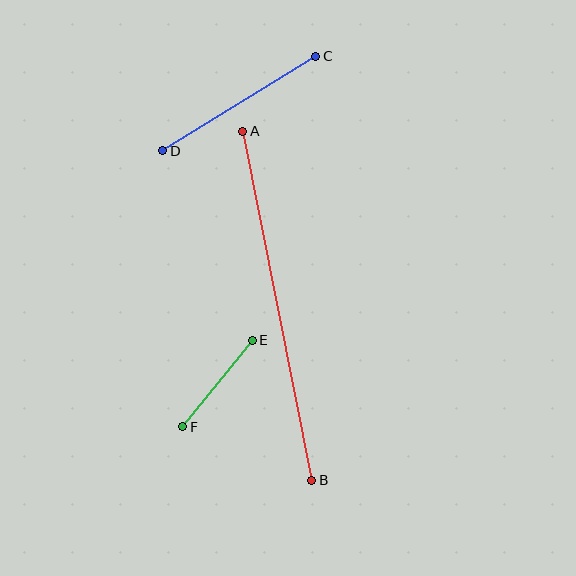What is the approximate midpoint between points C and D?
The midpoint is at approximately (239, 104) pixels.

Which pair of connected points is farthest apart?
Points A and B are farthest apart.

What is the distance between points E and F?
The distance is approximately 111 pixels.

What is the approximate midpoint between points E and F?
The midpoint is at approximately (218, 384) pixels.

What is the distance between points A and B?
The distance is approximately 355 pixels.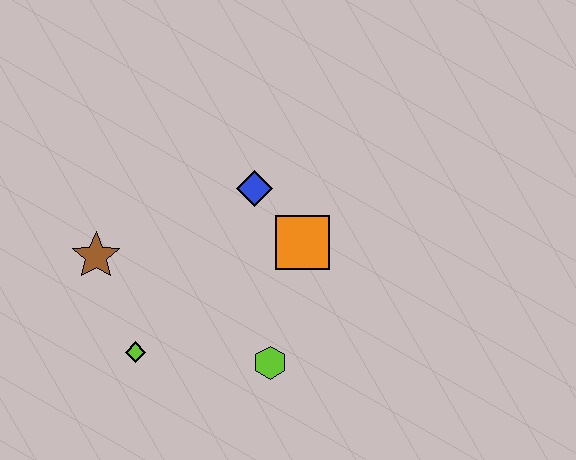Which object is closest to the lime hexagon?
The orange square is closest to the lime hexagon.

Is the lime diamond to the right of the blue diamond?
No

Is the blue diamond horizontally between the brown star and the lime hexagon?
Yes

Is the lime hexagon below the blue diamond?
Yes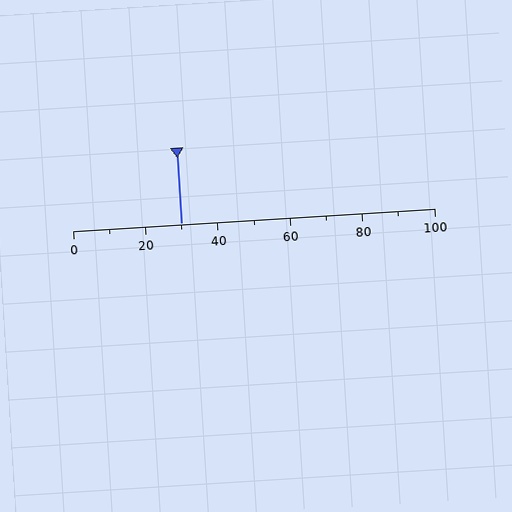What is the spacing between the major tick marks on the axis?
The major ticks are spaced 20 apart.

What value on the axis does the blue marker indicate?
The marker indicates approximately 30.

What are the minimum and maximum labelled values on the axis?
The axis runs from 0 to 100.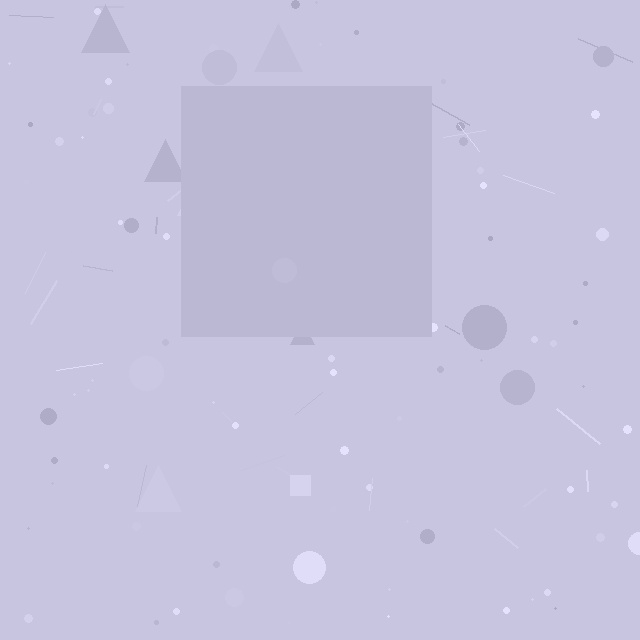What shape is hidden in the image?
A square is hidden in the image.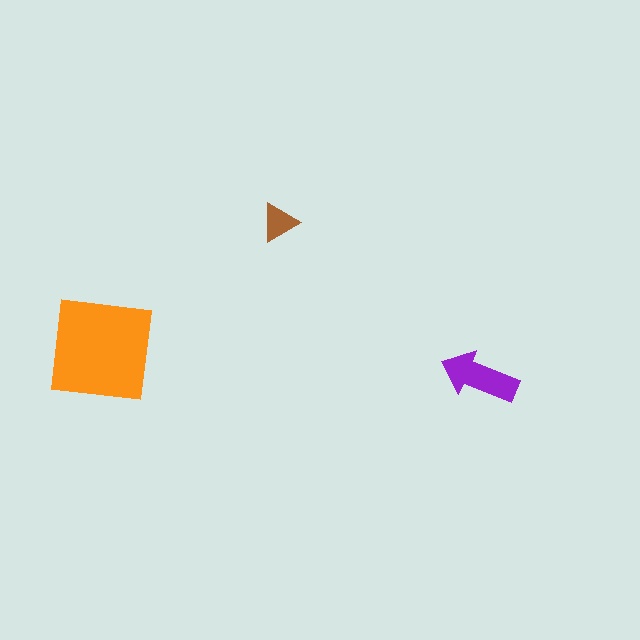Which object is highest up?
The brown triangle is topmost.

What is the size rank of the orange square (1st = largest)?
1st.